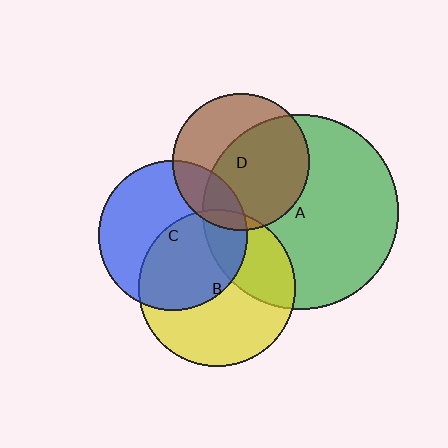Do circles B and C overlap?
Yes.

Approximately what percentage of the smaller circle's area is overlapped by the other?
Approximately 45%.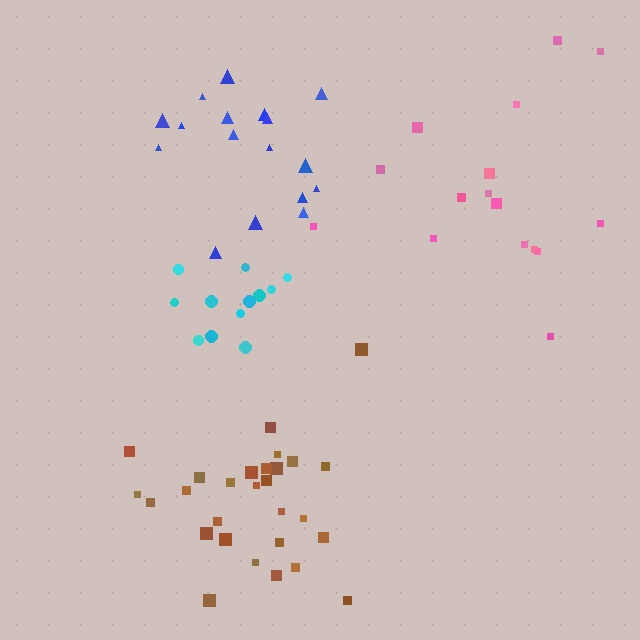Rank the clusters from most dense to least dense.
cyan, brown, blue, pink.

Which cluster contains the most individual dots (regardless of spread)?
Brown (28).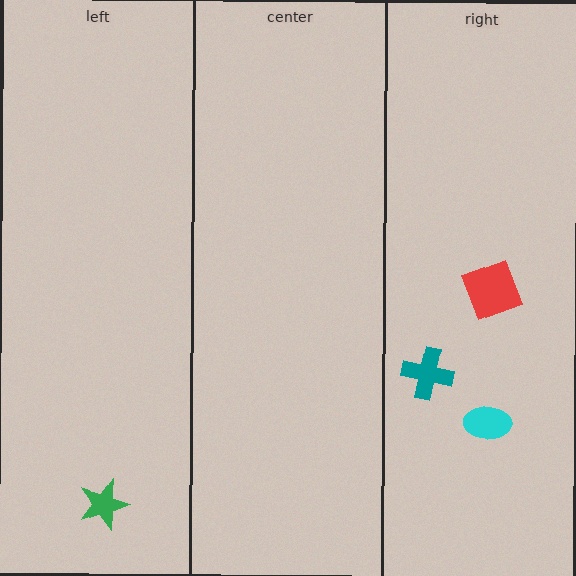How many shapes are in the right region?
3.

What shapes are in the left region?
The green star.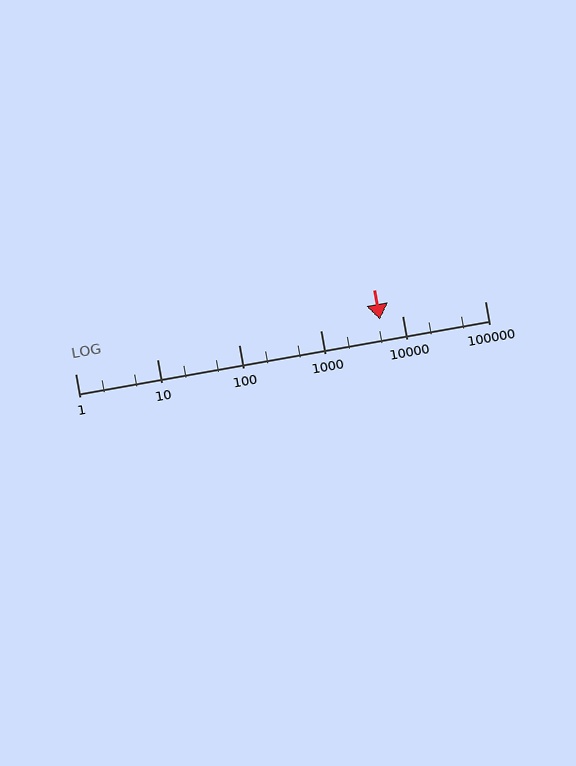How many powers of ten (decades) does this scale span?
The scale spans 5 decades, from 1 to 100000.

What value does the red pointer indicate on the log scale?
The pointer indicates approximately 5200.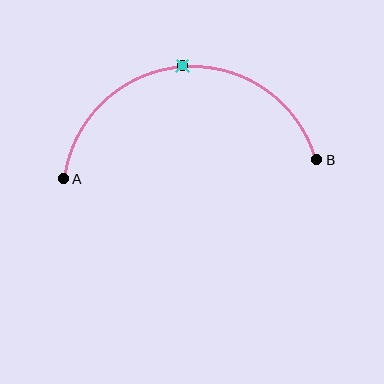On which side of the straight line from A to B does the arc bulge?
The arc bulges above the straight line connecting A and B.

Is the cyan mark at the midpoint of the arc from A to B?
Yes. The cyan mark lies on the arc at equal arc-length from both A and B — it is the arc midpoint.